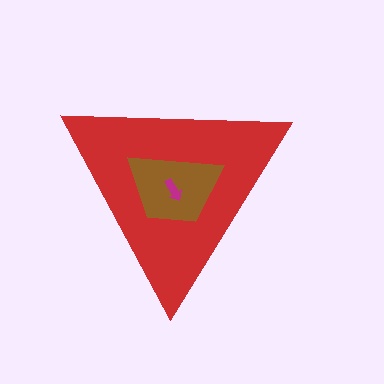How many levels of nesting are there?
3.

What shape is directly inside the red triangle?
The brown trapezoid.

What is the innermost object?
The magenta arrow.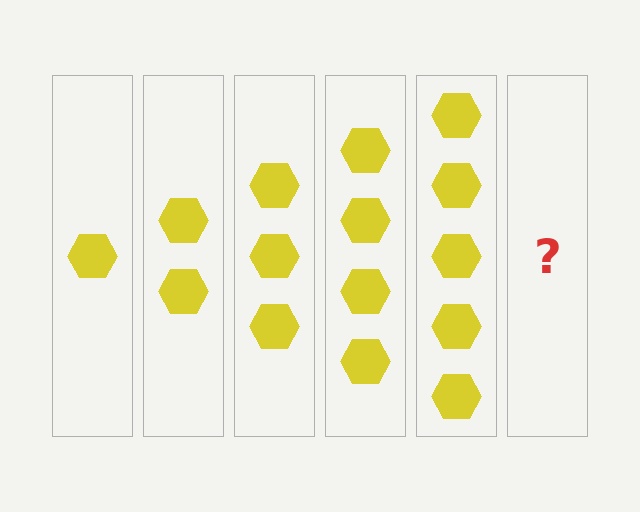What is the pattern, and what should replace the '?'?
The pattern is that each step adds one more hexagon. The '?' should be 6 hexagons.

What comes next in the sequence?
The next element should be 6 hexagons.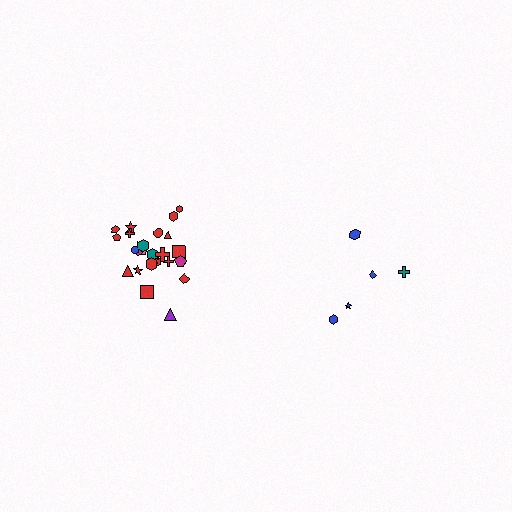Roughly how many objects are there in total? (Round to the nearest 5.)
Roughly 30 objects in total.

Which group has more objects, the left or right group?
The left group.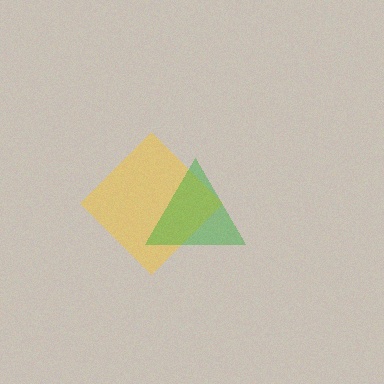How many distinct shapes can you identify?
There are 2 distinct shapes: a yellow diamond, a green triangle.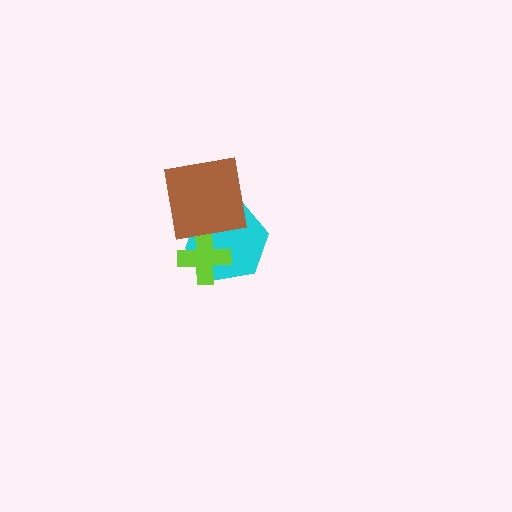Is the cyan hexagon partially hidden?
Yes, it is partially covered by another shape.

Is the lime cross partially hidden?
Yes, it is partially covered by another shape.